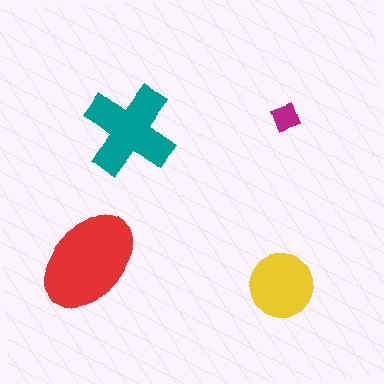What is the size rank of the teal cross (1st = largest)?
2nd.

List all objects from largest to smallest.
The red ellipse, the teal cross, the yellow circle, the magenta diamond.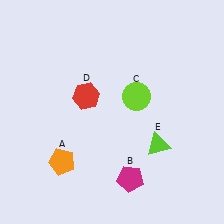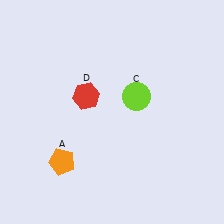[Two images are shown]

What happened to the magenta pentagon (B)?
The magenta pentagon (B) was removed in Image 2. It was in the bottom-right area of Image 1.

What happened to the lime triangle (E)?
The lime triangle (E) was removed in Image 2. It was in the bottom-right area of Image 1.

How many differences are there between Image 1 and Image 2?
There are 2 differences between the two images.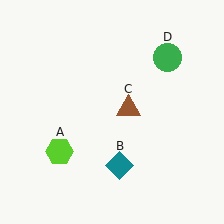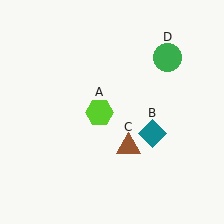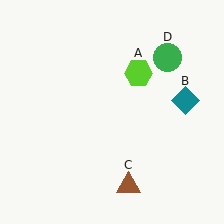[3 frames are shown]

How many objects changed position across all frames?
3 objects changed position: lime hexagon (object A), teal diamond (object B), brown triangle (object C).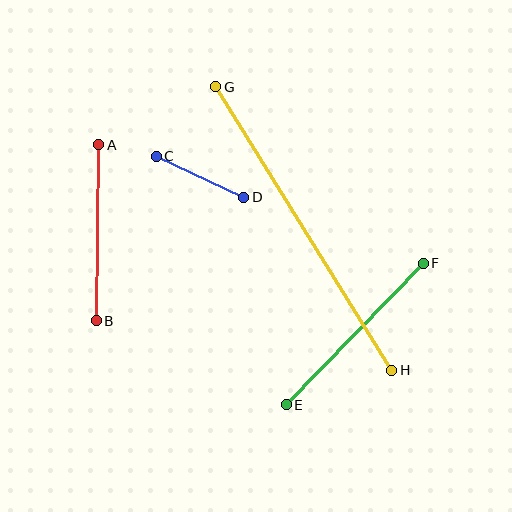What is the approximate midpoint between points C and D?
The midpoint is at approximately (200, 177) pixels.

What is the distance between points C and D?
The distance is approximately 97 pixels.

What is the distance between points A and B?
The distance is approximately 176 pixels.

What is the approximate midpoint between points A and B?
The midpoint is at approximately (97, 233) pixels.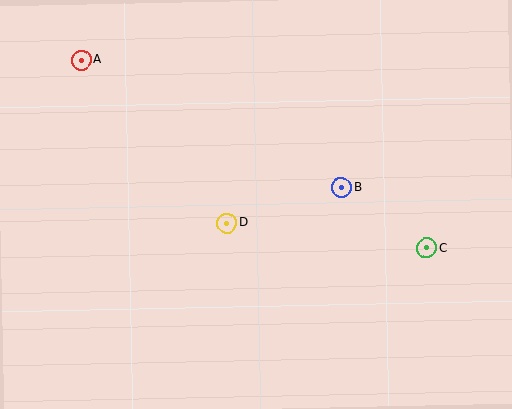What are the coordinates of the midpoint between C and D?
The midpoint between C and D is at (327, 236).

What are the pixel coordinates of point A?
Point A is at (81, 60).